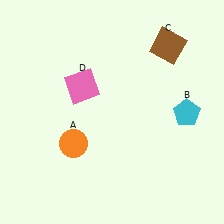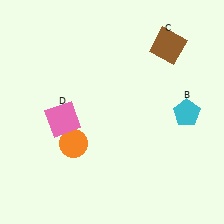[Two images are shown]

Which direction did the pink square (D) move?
The pink square (D) moved down.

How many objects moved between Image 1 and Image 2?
1 object moved between the two images.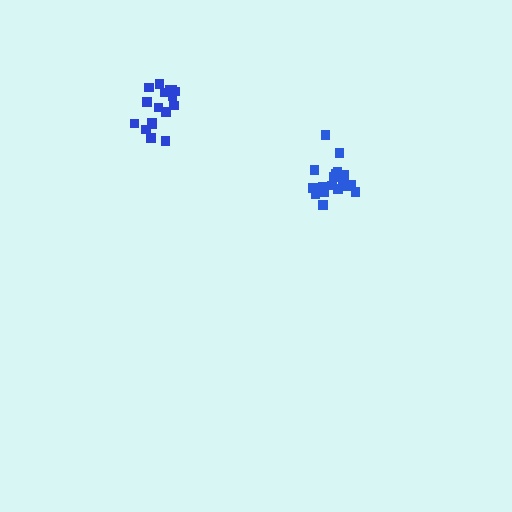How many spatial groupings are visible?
There are 2 spatial groupings.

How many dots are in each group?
Group 1: 20 dots, Group 2: 17 dots (37 total).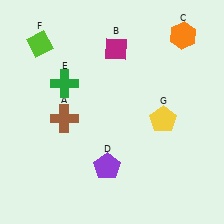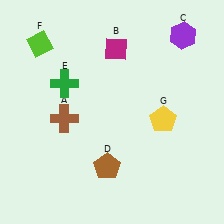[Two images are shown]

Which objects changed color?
C changed from orange to purple. D changed from purple to brown.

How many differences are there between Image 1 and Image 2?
There are 2 differences between the two images.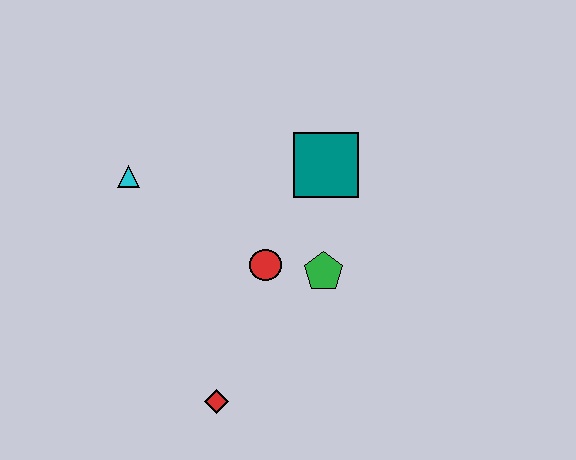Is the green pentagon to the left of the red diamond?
No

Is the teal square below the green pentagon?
No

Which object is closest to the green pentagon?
The red circle is closest to the green pentagon.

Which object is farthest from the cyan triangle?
The red diamond is farthest from the cyan triangle.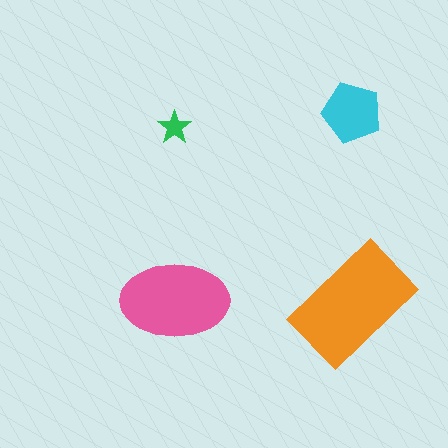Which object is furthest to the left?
The green star is leftmost.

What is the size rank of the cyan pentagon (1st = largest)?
3rd.